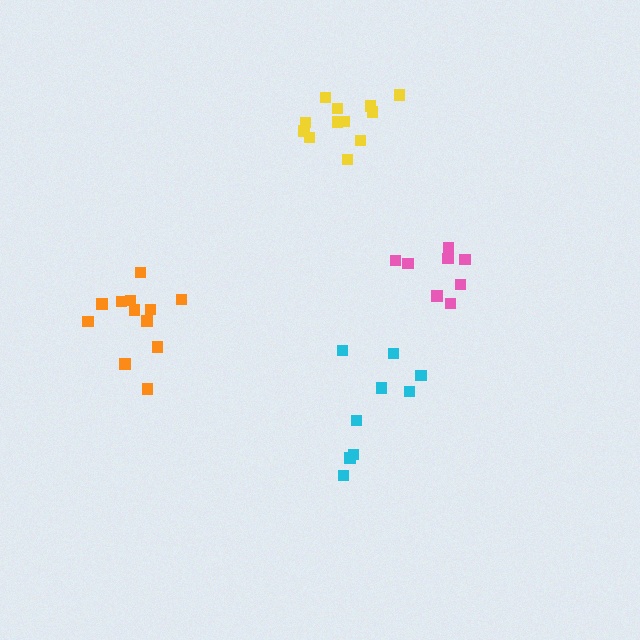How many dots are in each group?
Group 1: 12 dots, Group 2: 9 dots, Group 3: 8 dots, Group 4: 12 dots (41 total).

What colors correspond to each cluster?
The clusters are colored: yellow, cyan, pink, orange.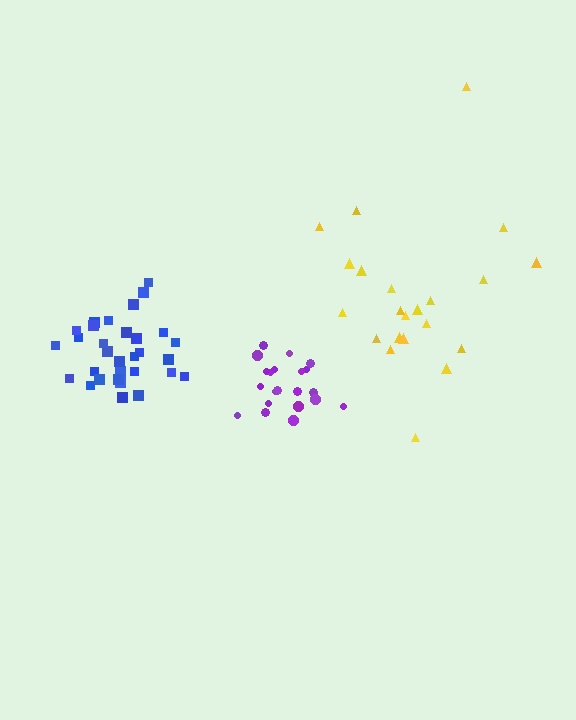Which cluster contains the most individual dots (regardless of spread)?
Blue (31).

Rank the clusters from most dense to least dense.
purple, blue, yellow.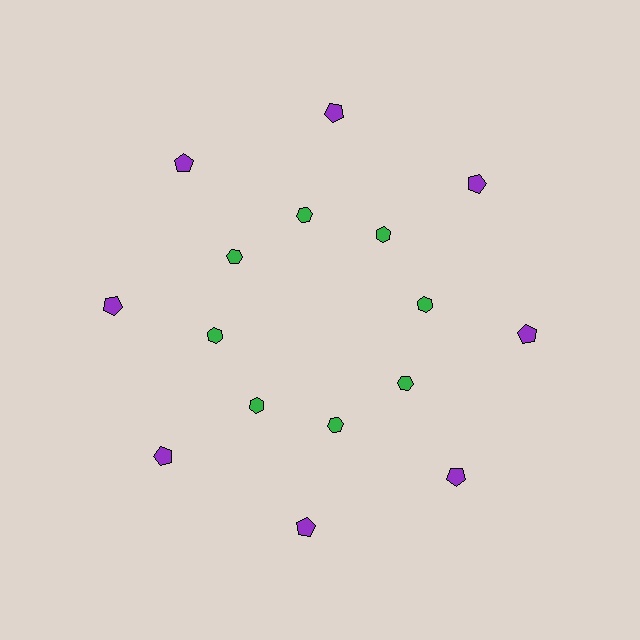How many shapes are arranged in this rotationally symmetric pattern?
There are 16 shapes, arranged in 8 groups of 2.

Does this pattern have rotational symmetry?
Yes, this pattern has 8-fold rotational symmetry. It looks the same after rotating 45 degrees around the center.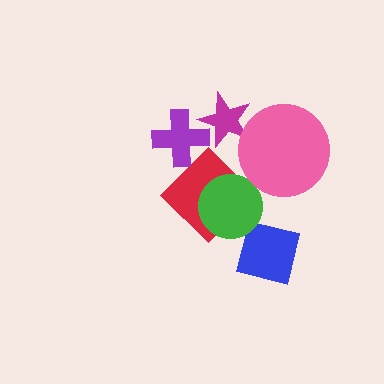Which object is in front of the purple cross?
The magenta star is in front of the purple cross.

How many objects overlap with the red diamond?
2 objects overlap with the red diamond.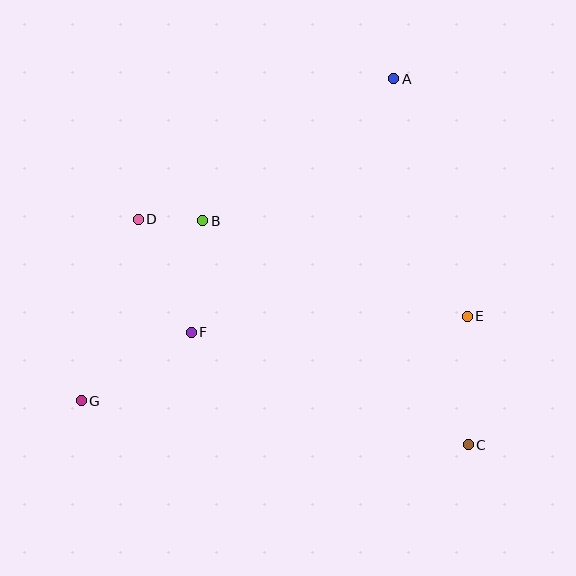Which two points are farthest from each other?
Points A and G are farthest from each other.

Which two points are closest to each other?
Points B and D are closest to each other.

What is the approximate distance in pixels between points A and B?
The distance between A and B is approximately 238 pixels.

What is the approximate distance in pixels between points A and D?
The distance between A and D is approximately 291 pixels.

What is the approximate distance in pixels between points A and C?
The distance between A and C is approximately 374 pixels.